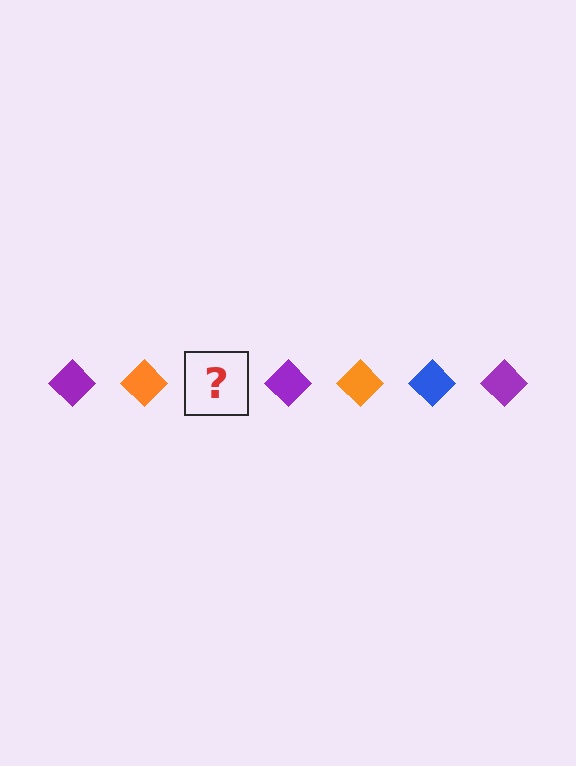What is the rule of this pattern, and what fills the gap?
The rule is that the pattern cycles through purple, orange, blue diamonds. The gap should be filled with a blue diamond.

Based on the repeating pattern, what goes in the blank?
The blank should be a blue diamond.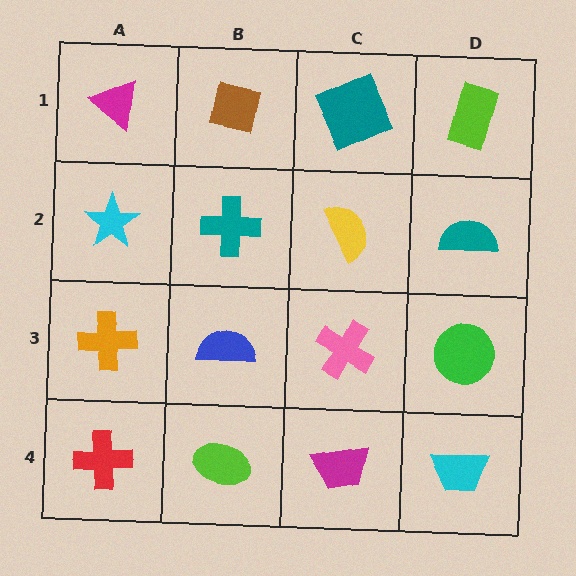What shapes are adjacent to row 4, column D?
A green circle (row 3, column D), a magenta trapezoid (row 4, column C).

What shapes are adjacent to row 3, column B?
A teal cross (row 2, column B), a lime ellipse (row 4, column B), an orange cross (row 3, column A), a pink cross (row 3, column C).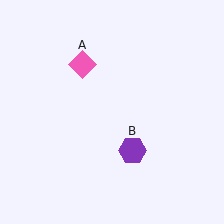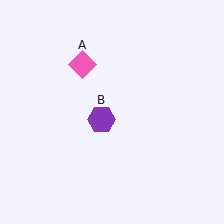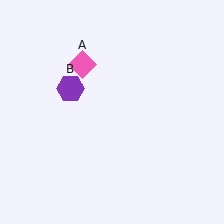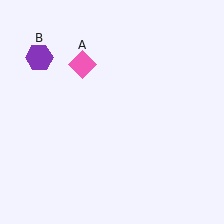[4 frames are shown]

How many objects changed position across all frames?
1 object changed position: purple hexagon (object B).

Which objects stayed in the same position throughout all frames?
Pink diamond (object A) remained stationary.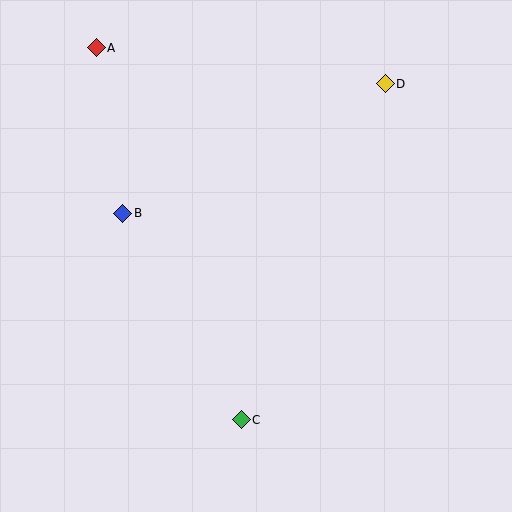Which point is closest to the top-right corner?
Point D is closest to the top-right corner.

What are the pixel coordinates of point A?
Point A is at (96, 48).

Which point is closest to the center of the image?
Point B at (123, 213) is closest to the center.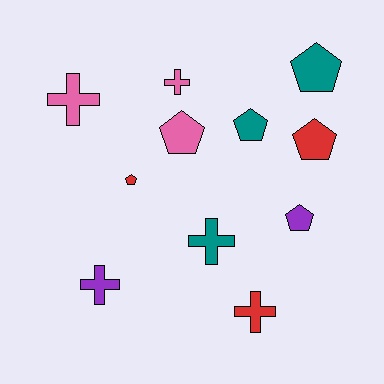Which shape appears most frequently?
Pentagon, with 6 objects.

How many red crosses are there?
There is 1 red cross.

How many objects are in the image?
There are 11 objects.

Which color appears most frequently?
Pink, with 3 objects.